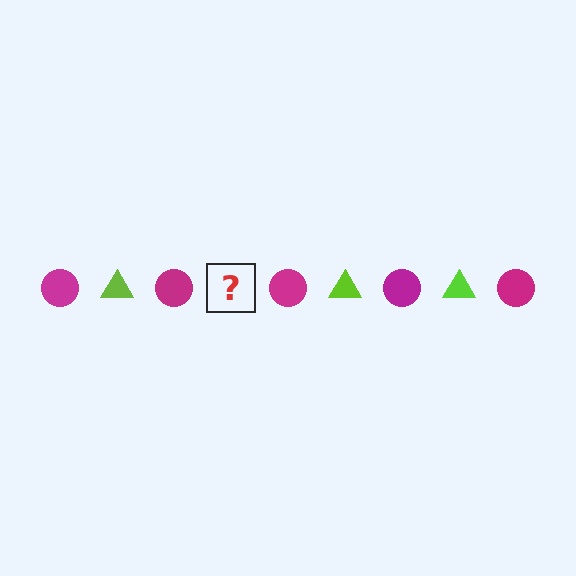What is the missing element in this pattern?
The missing element is a lime triangle.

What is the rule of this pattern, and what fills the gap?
The rule is that the pattern alternates between magenta circle and lime triangle. The gap should be filled with a lime triangle.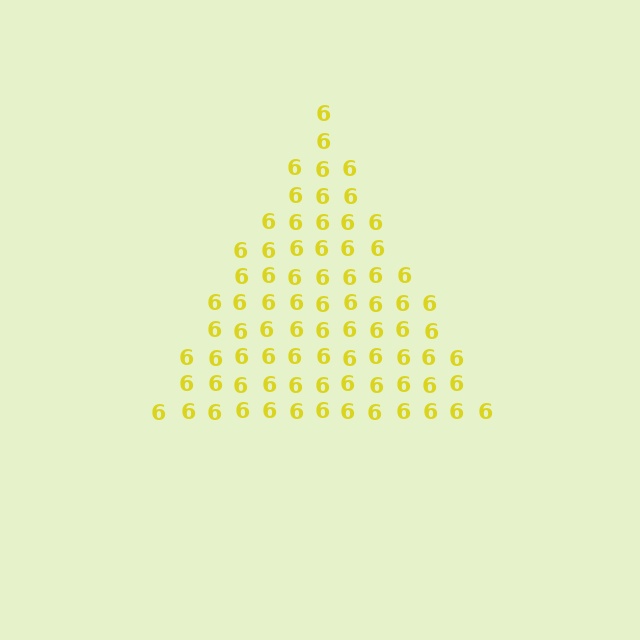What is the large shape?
The large shape is a triangle.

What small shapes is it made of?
It is made of small digit 6's.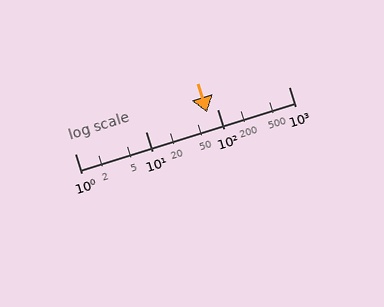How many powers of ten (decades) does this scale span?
The scale spans 3 decades, from 1 to 1000.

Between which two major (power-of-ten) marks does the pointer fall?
The pointer is between 10 and 100.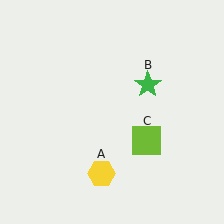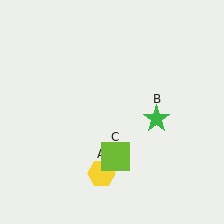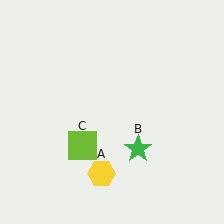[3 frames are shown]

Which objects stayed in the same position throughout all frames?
Yellow hexagon (object A) remained stationary.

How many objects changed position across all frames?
2 objects changed position: green star (object B), lime square (object C).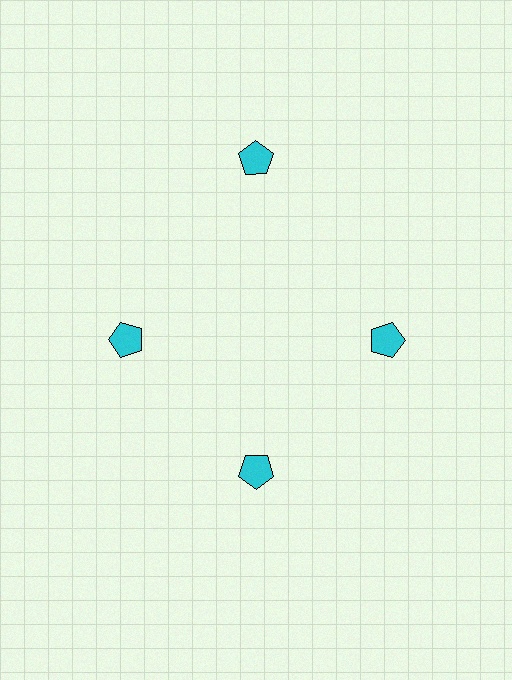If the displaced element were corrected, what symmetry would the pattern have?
It would have 4-fold rotational symmetry — the pattern would map onto itself every 90 degrees.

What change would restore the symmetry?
The symmetry would be restored by moving it inward, back onto the ring so that all 4 pentagons sit at equal angles and equal distance from the center.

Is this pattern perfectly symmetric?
No. The 4 cyan pentagons are arranged in a ring, but one element near the 12 o'clock position is pushed outward from the center, breaking the 4-fold rotational symmetry.